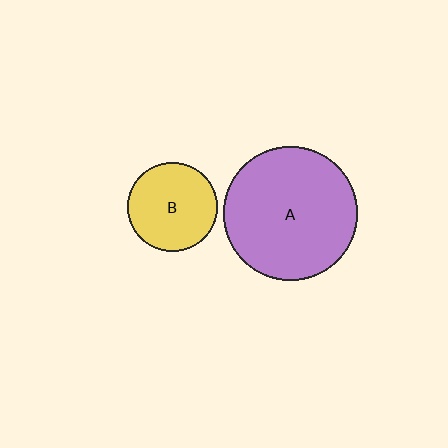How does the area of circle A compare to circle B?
Approximately 2.2 times.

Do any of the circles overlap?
No, none of the circles overlap.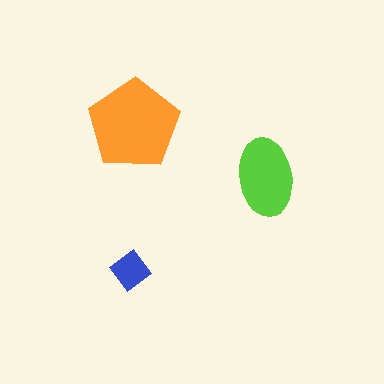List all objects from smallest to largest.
The blue diamond, the lime ellipse, the orange pentagon.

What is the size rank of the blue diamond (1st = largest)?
3rd.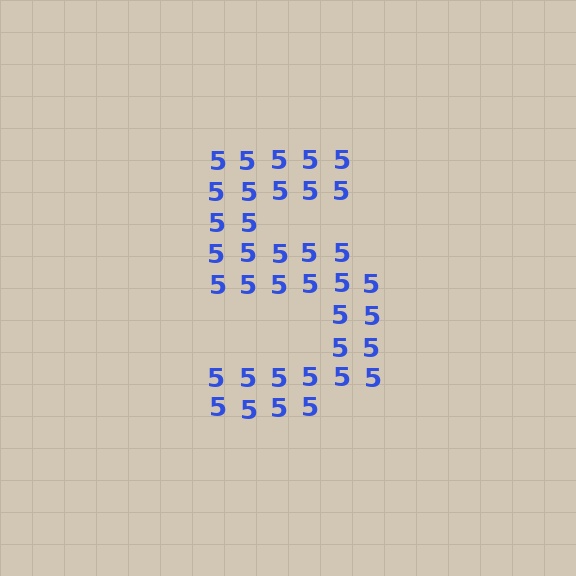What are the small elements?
The small elements are digit 5's.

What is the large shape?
The large shape is the digit 5.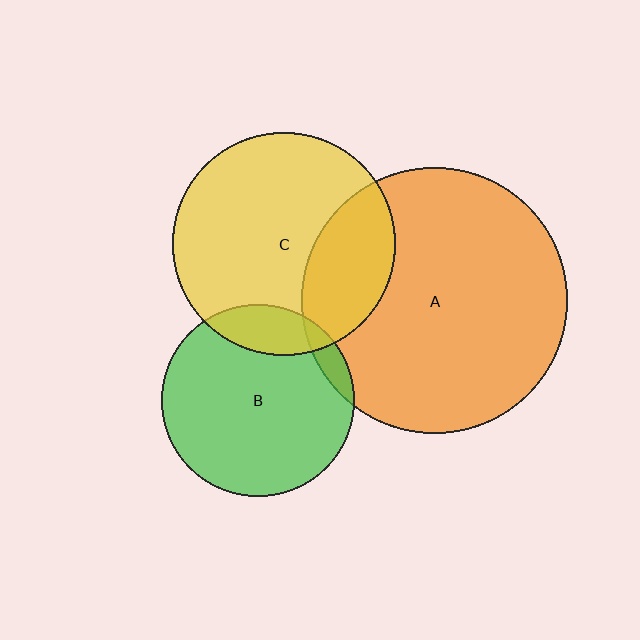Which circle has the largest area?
Circle A (orange).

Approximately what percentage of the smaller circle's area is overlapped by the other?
Approximately 15%.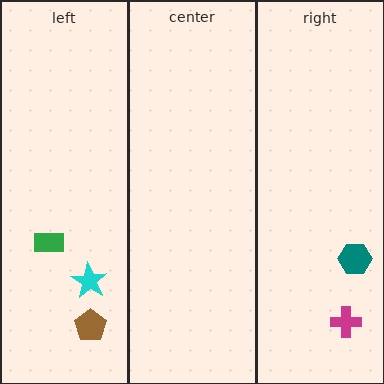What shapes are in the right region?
The magenta cross, the teal hexagon.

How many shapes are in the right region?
2.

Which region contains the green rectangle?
The left region.